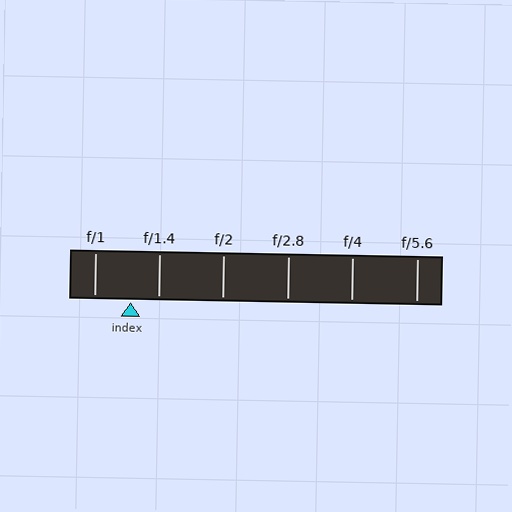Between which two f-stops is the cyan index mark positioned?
The index mark is between f/1 and f/1.4.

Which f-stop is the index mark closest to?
The index mark is closest to f/1.4.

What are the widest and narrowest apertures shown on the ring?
The widest aperture shown is f/1 and the narrowest is f/5.6.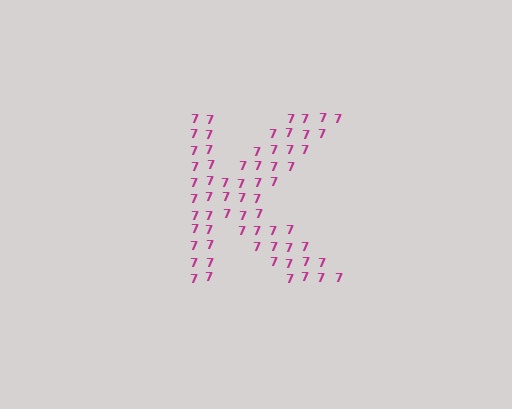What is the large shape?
The large shape is the letter K.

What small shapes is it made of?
It is made of small digit 7's.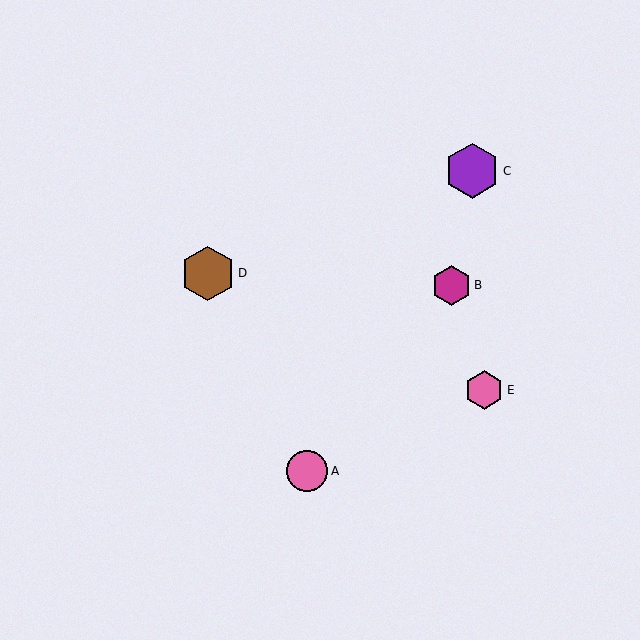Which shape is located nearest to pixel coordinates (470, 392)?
The pink hexagon (labeled E) at (484, 390) is nearest to that location.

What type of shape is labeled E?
Shape E is a pink hexagon.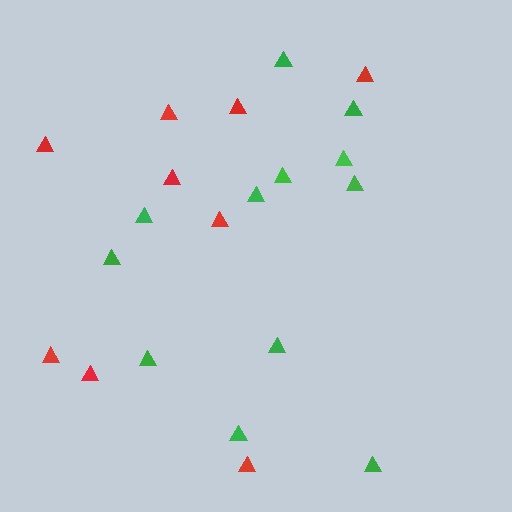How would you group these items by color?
There are 2 groups: one group of red triangles (9) and one group of green triangles (12).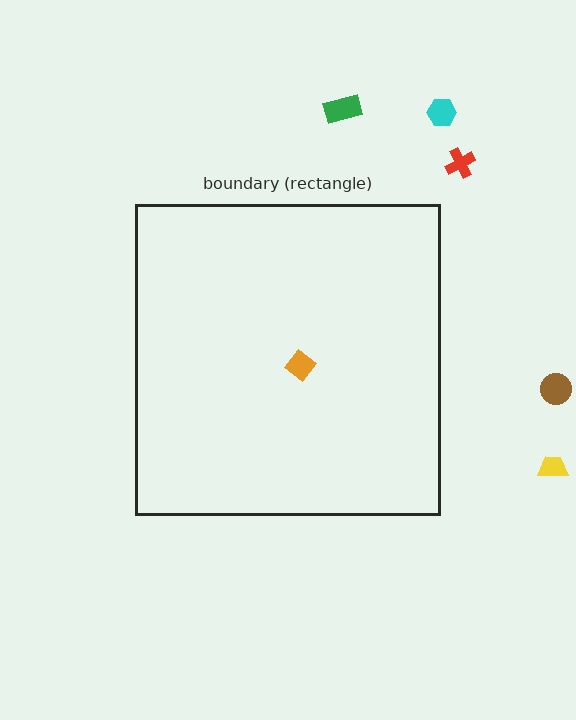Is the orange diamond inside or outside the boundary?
Inside.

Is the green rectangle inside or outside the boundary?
Outside.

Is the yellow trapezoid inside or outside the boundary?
Outside.